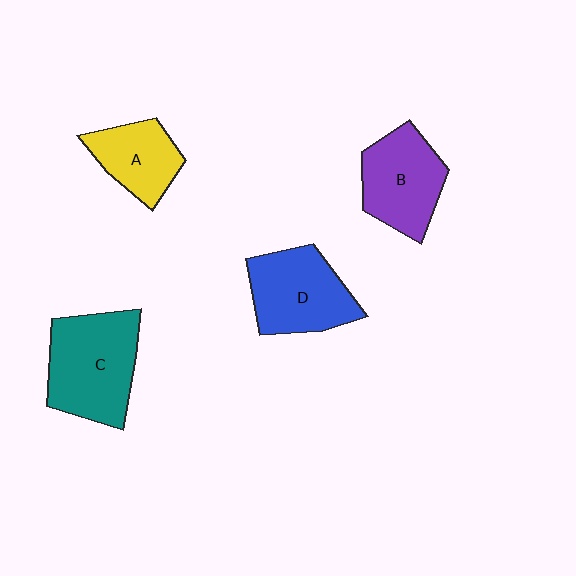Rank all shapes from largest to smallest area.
From largest to smallest: C (teal), D (blue), B (purple), A (yellow).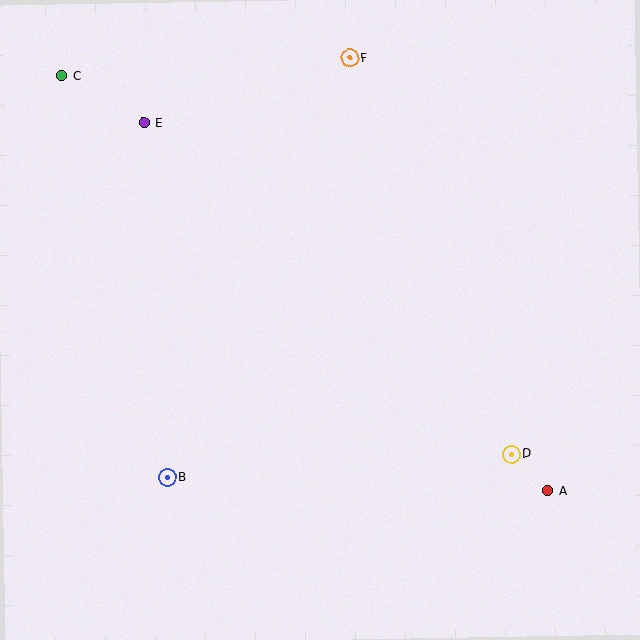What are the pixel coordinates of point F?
Point F is at (350, 58).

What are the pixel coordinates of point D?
Point D is at (511, 454).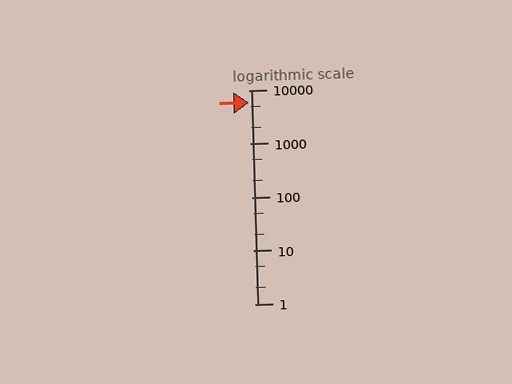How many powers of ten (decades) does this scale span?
The scale spans 4 decades, from 1 to 10000.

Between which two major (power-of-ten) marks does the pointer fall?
The pointer is between 1000 and 10000.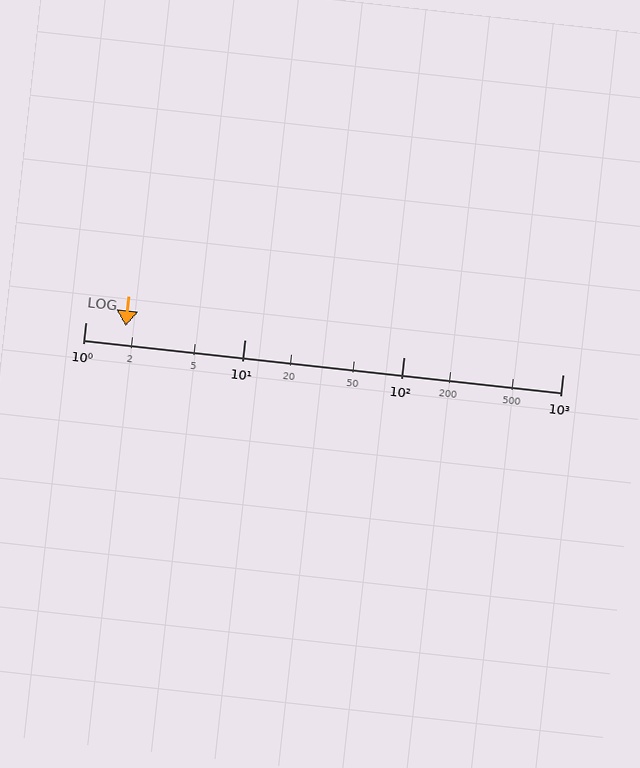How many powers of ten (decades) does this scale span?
The scale spans 3 decades, from 1 to 1000.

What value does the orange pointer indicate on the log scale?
The pointer indicates approximately 1.8.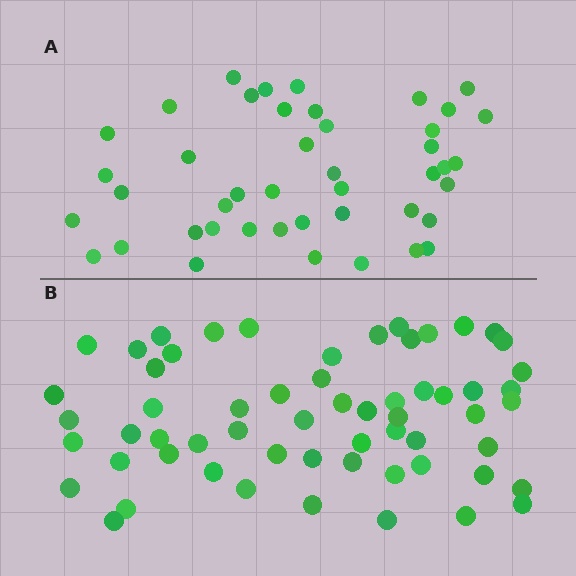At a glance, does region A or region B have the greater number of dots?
Region B (the bottom region) has more dots.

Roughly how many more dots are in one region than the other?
Region B has approximately 15 more dots than region A.